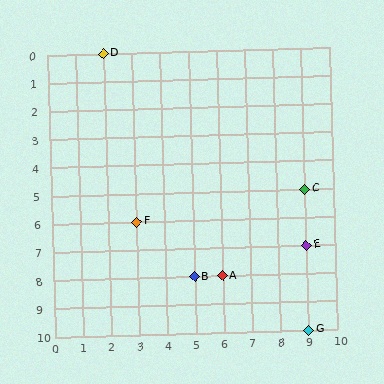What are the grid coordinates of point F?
Point F is at grid coordinates (3, 6).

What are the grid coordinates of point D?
Point D is at grid coordinates (2, 0).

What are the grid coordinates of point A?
Point A is at grid coordinates (6, 8).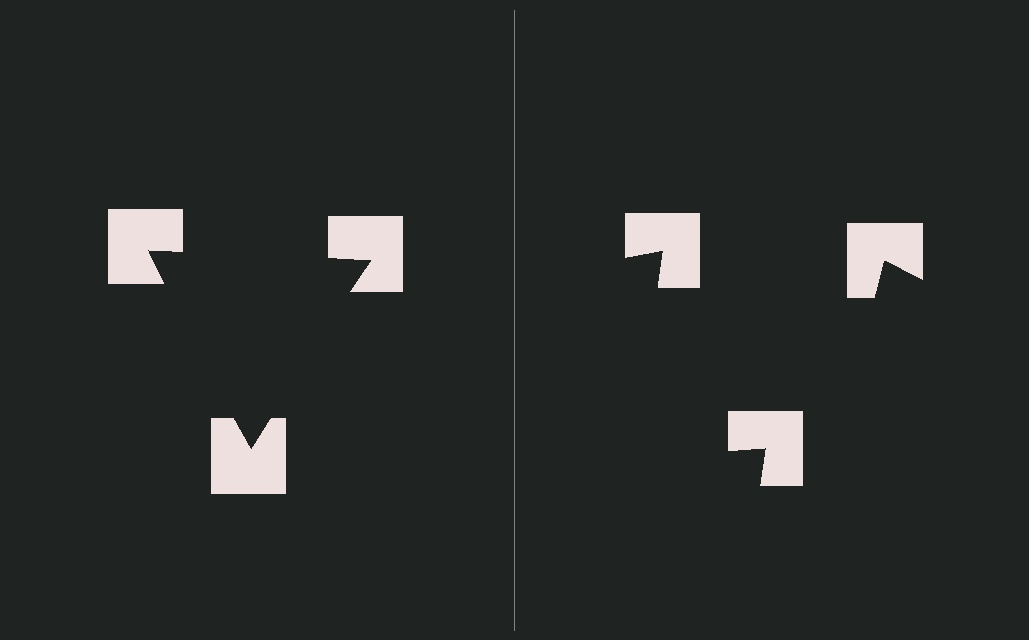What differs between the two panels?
The notched squares are positioned identically on both sides; only the wedge orientations differ. On the left they align to a triangle; on the right they are misaligned.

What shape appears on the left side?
An illusory triangle.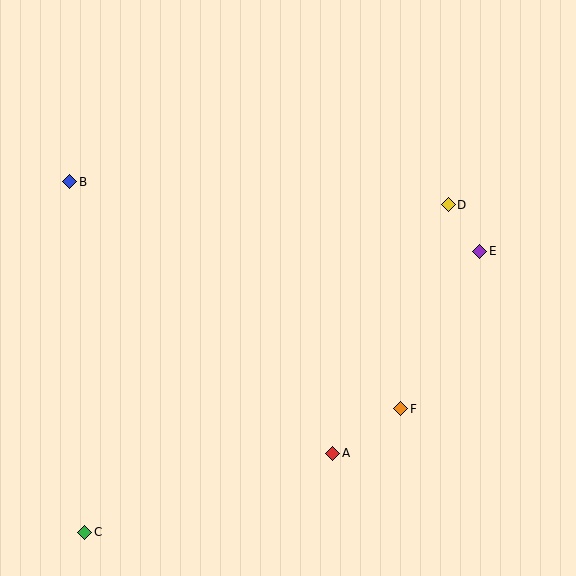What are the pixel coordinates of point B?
Point B is at (70, 182).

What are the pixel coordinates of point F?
Point F is at (401, 409).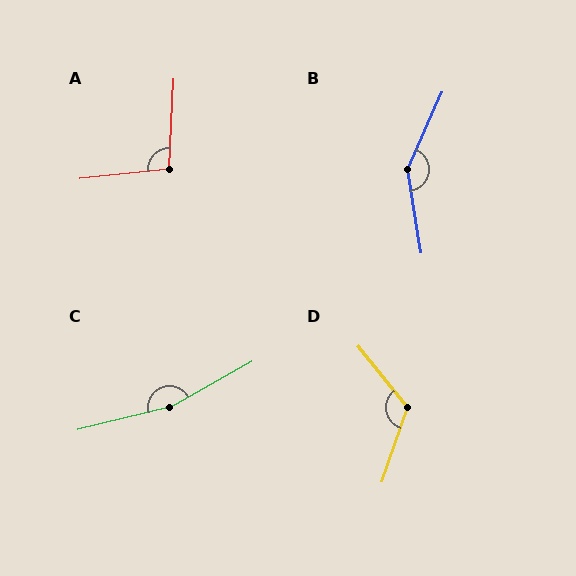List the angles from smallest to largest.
A (99°), D (122°), B (147°), C (164°).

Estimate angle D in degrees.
Approximately 122 degrees.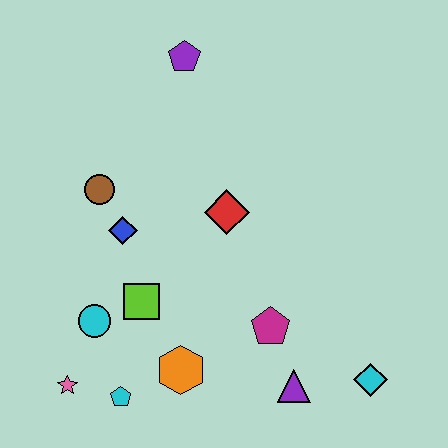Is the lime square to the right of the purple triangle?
No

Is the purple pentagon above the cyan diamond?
Yes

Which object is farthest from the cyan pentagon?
The purple pentagon is farthest from the cyan pentagon.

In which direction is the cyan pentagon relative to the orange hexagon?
The cyan pentagon is to the left of the orange hexagon.